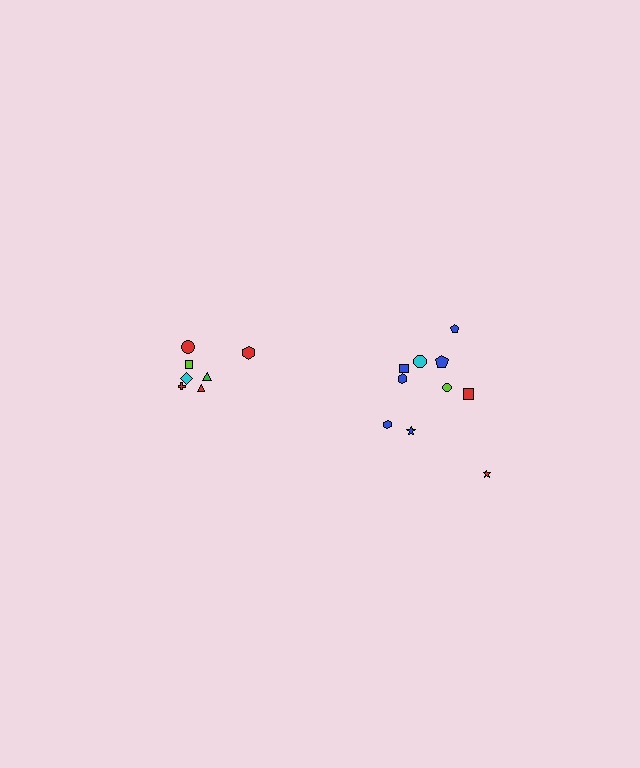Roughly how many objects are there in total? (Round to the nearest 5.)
Roughly 15 objects in total.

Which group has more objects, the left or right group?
The right group.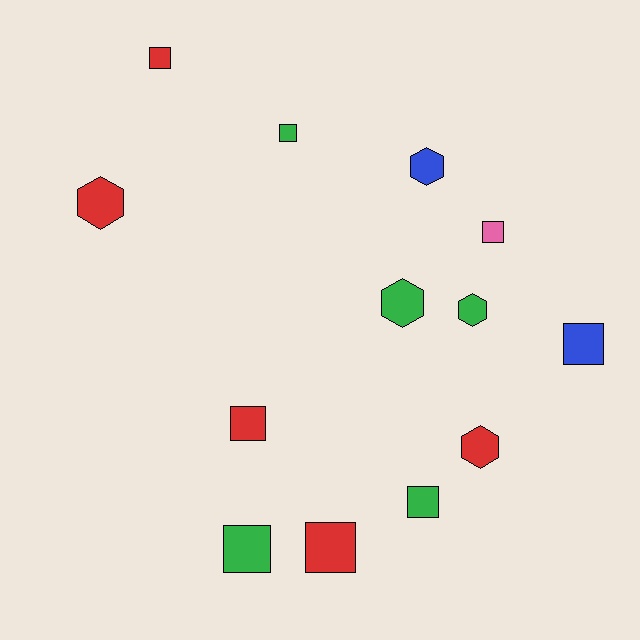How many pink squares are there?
There is 1 pink square.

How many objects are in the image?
There are 13 objects.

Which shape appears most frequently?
Square, with 8 objects.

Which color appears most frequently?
Red, with 5 objects.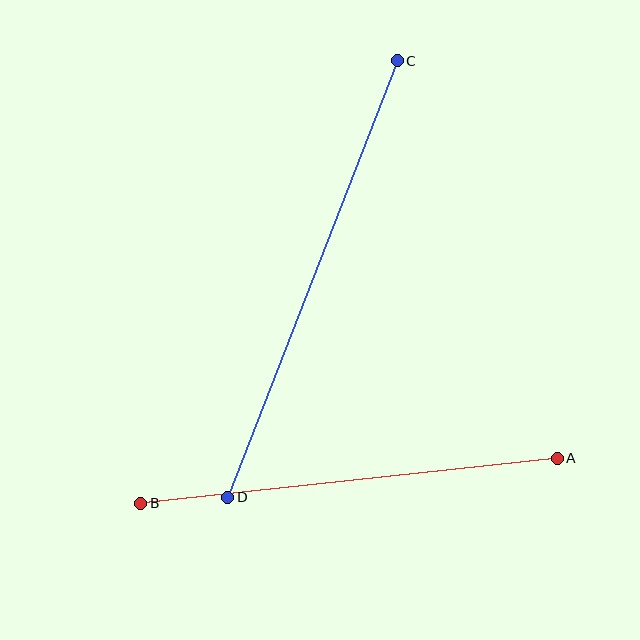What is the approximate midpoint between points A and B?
The midpoint is at approximately (349, 481) pixels.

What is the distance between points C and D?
The distance is approximately 468 pixels.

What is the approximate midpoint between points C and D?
The midpoint is at approximately (312, 279) pixels.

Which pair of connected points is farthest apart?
Points C and D are farthest apart.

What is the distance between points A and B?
The distance is approximately 419 pixels.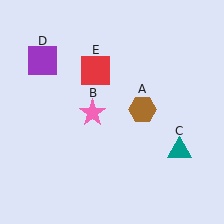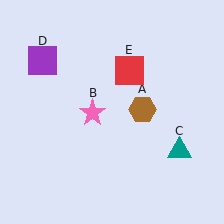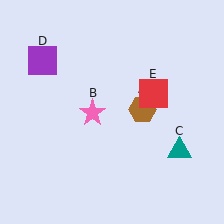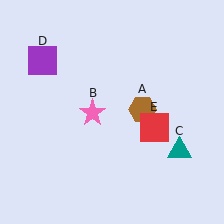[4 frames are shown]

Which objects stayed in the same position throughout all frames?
Brown hexagon (object A) and pink star (object B) and teal triangle (object C) and purple square (object D) remained stationary.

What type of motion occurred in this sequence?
The red square (object E) rotated clockwise around the center of the scene.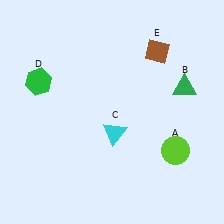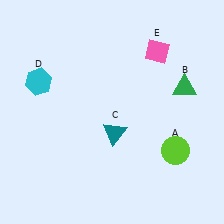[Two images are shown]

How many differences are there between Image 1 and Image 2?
There are 3 differences between the two images.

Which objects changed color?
C changed from cyan to teal. D changed from green to cyan. E changed from brown to pink.